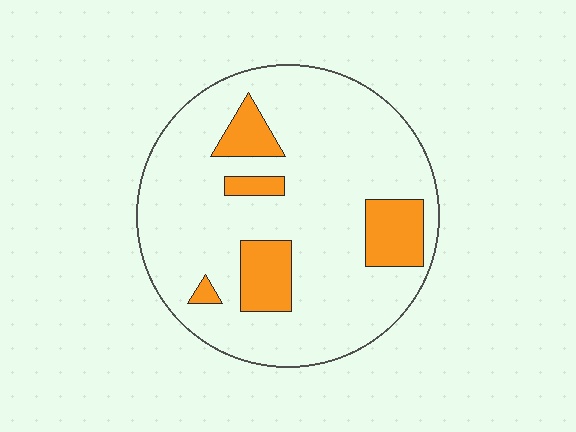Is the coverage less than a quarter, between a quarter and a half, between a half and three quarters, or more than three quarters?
Less than a quarter.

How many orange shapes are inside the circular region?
5.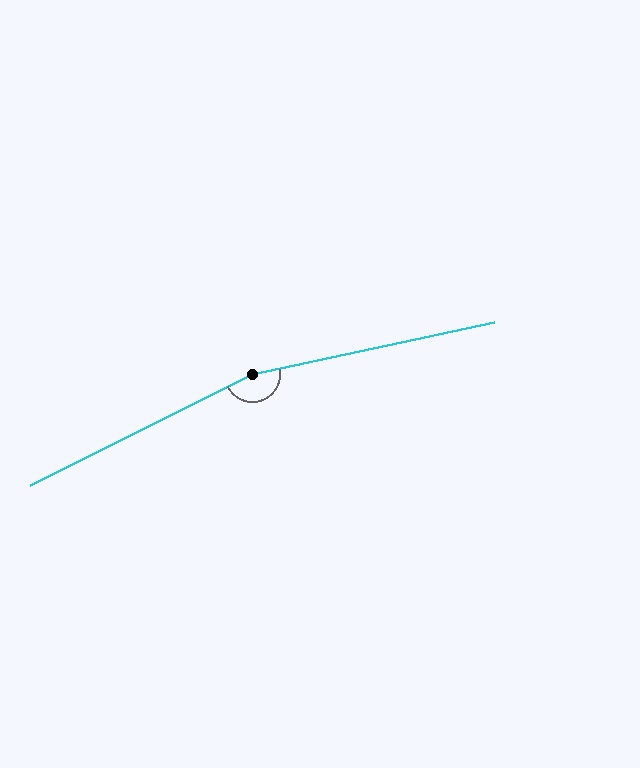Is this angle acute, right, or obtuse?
It is obtuse.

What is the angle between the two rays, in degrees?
Approximately 166 degrees.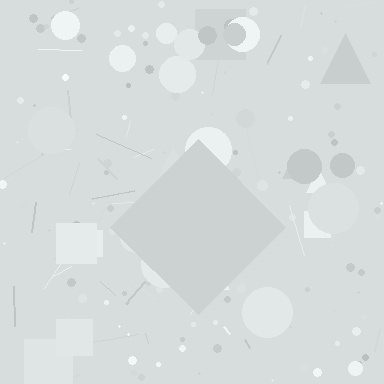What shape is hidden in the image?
A diamond is hidden in the image.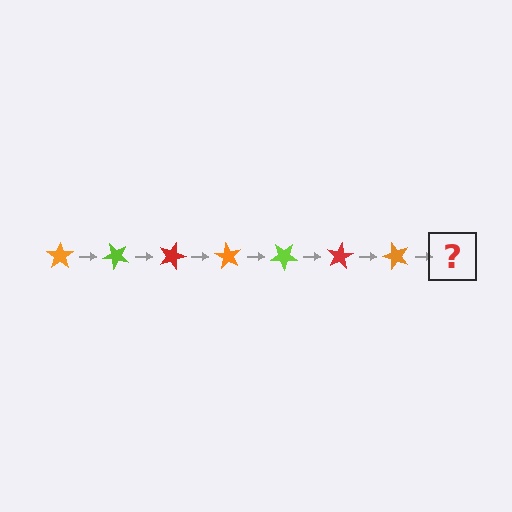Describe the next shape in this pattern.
It should be a lime star, rotated 315 degrees from the start.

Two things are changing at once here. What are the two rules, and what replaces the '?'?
The two rules are that it rotates 45 degrees each step and the color cycles through orange, lime, and red. The '?' should be a lime star, rotated 315 degrees from the start.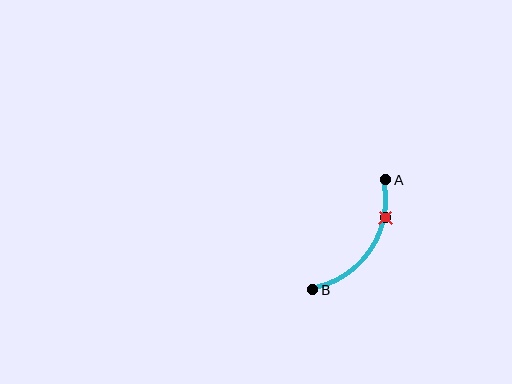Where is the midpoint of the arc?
The arc midpoint is the point on the curve farthest from the straight line joining A and B. It sits to the right of that line.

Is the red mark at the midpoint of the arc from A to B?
No. The red mark lies on the arc but is closer to endpoint A. The arc midpoint would be at the point on the curve equidistant along the arc from both A and B.